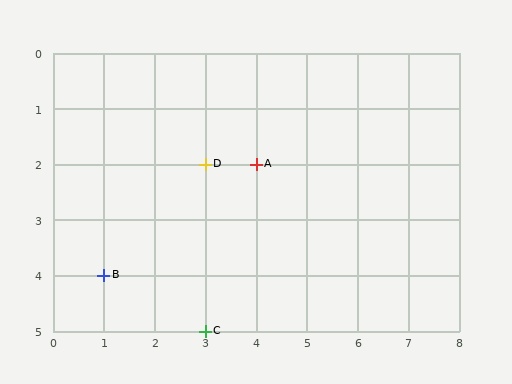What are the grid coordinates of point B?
Point B is at grid coordinates (1, 4).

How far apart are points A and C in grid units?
Points A and C are 1 column and 3 rows apart (about 3.2 grid units diagonally).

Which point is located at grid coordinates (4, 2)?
Point A is at (4, 2).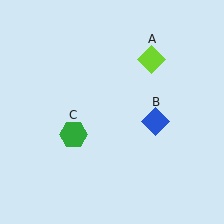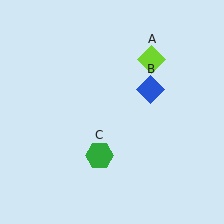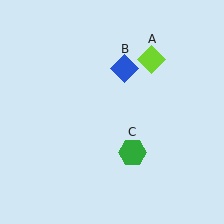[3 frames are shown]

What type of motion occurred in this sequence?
The blue diamond (object B), green hexagon (object C) rotated counterclockwise around the center of the scene.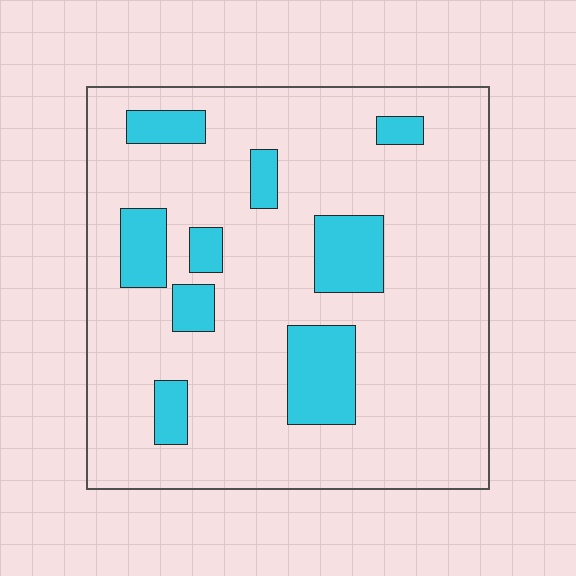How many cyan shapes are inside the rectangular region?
9.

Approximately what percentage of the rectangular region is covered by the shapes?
Approximately 15%.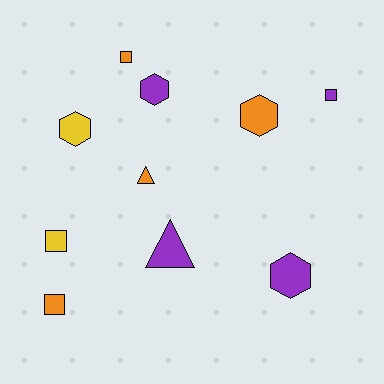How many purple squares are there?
There is 1 purple square.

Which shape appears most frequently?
Square, with 4 objects.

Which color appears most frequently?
Purple, with 4 objects.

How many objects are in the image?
There are 10 objects.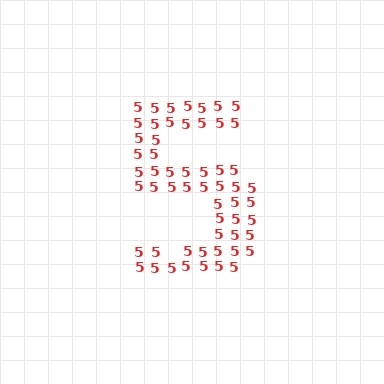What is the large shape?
The large shape is the digit 5.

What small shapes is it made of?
It is made of small digit 5's.